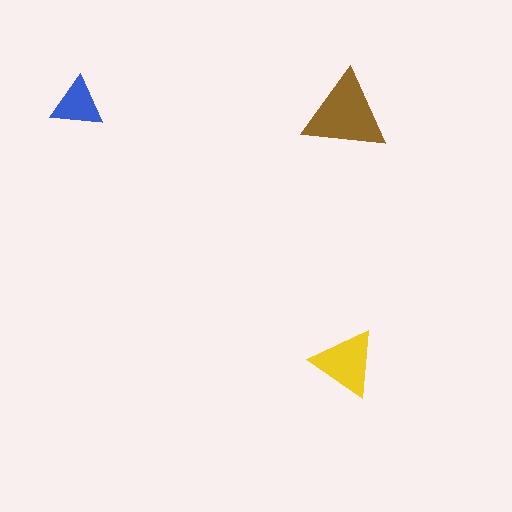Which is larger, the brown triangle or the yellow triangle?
The brown one.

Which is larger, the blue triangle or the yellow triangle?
The yellow one.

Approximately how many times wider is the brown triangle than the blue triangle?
About 1.5 times wider.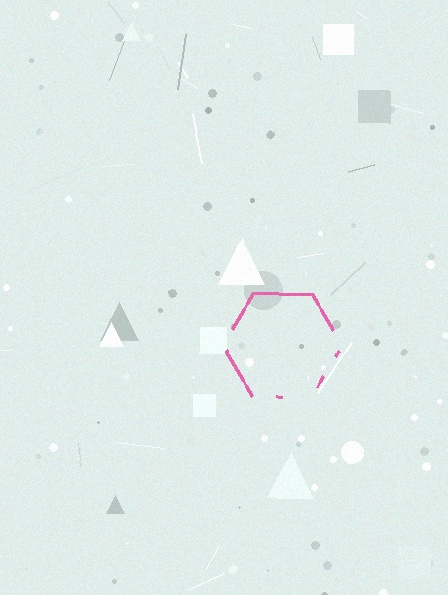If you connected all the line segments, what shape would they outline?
They would outline a hexagon.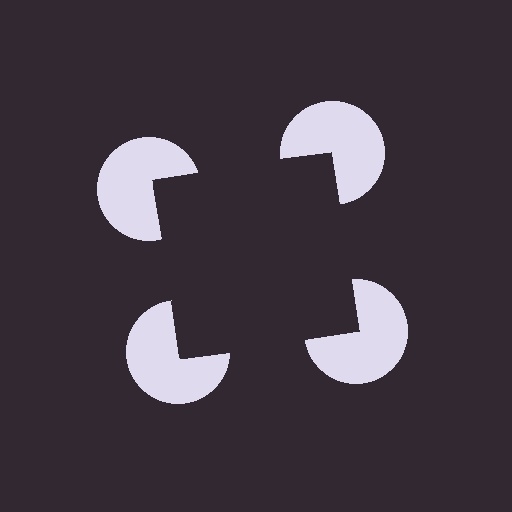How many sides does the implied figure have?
4 sides.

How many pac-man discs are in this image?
There are 4 — one at each vertex of the illusory square.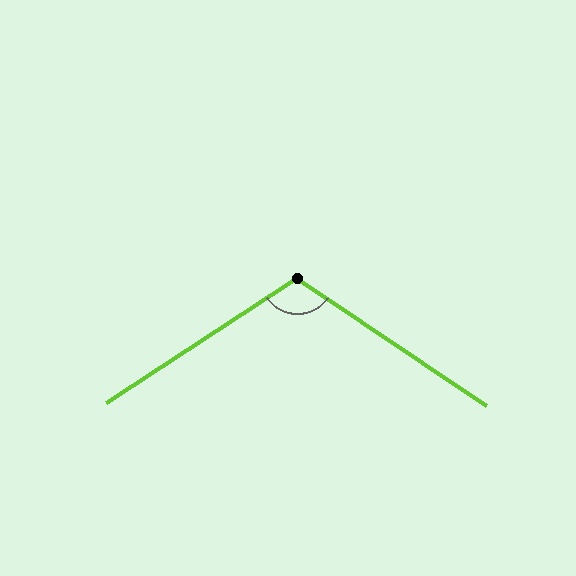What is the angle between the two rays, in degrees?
Approximately 113 degrees.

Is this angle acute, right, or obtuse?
It is obtuse.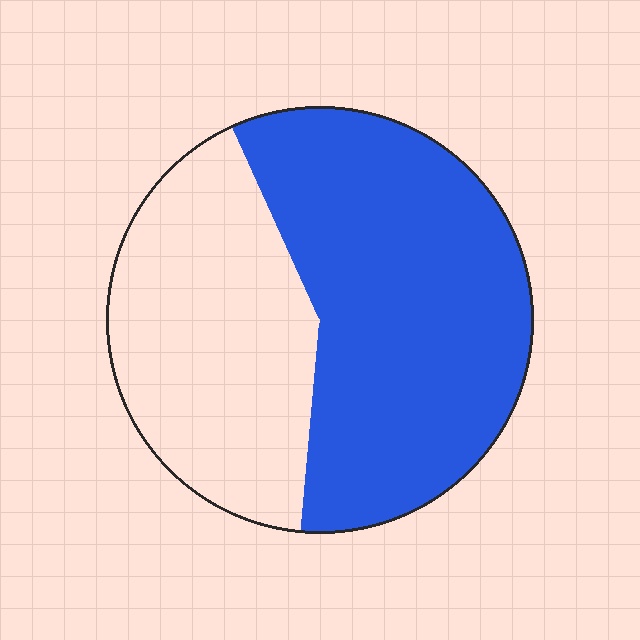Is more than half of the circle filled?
Yes.